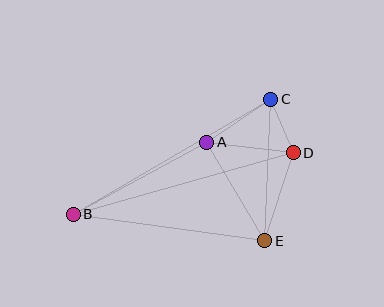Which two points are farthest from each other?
Points B and C are farthest from each other.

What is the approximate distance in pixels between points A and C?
The distance between A and C is approximately 77 pixels.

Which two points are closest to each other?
Points C and D are closest to each other.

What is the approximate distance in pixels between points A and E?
The distance between A and E is approximately 114 pixels.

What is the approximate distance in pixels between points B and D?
The distance between B and D is approximately 228 pixels.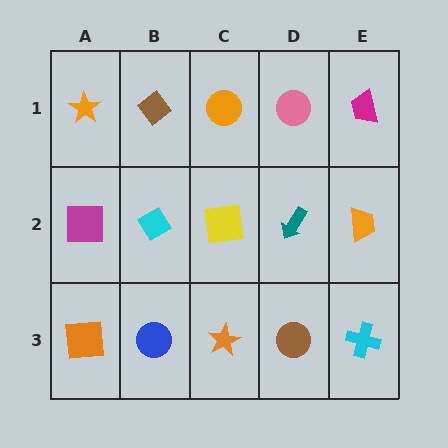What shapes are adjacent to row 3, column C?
A yellow square (row 2, column C), a blue circle (row 3, column B), a brown circle (row 3, column D).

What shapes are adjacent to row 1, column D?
A teal arrow (row 2, column D), an orange circle (row 1, column C), a magenta trapezoid (row 1, column E).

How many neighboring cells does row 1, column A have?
2.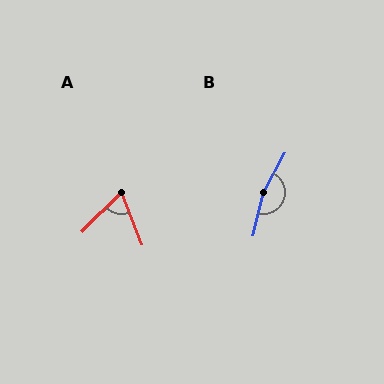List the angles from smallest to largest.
A (66°), B (164°).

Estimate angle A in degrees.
Approximately 66 degrees.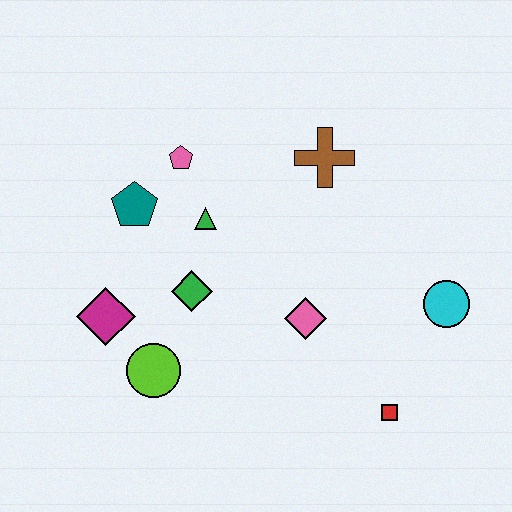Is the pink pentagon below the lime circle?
No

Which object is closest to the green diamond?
The green triangle is closest to the green diamond.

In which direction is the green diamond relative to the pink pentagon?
The green diamond is below the pink pentagon.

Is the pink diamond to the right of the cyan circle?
No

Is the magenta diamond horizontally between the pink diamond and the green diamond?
No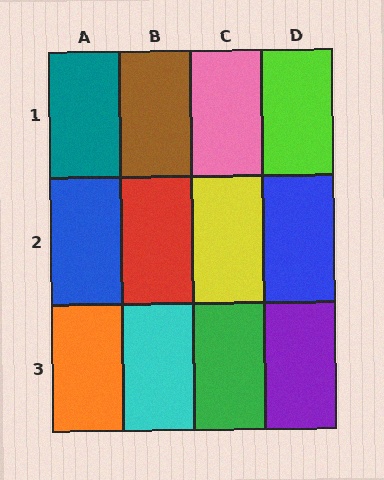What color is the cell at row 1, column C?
Pink.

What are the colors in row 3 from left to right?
Orange, cyan, green, purple.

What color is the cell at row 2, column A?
Blue.